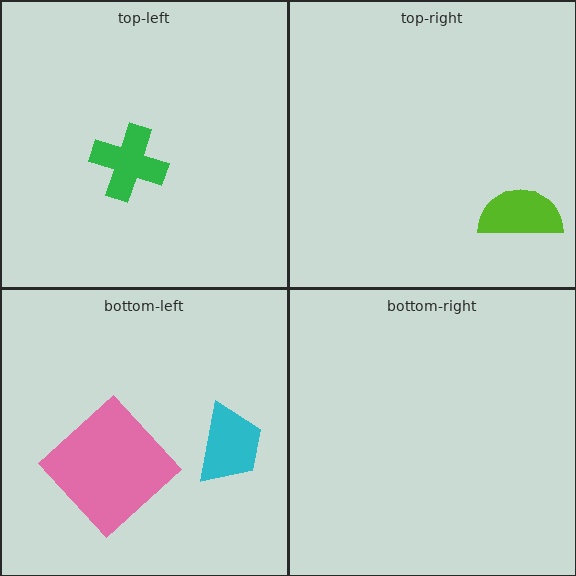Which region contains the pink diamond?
The bottom-left region.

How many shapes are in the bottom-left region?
2.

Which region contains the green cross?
The top-left region.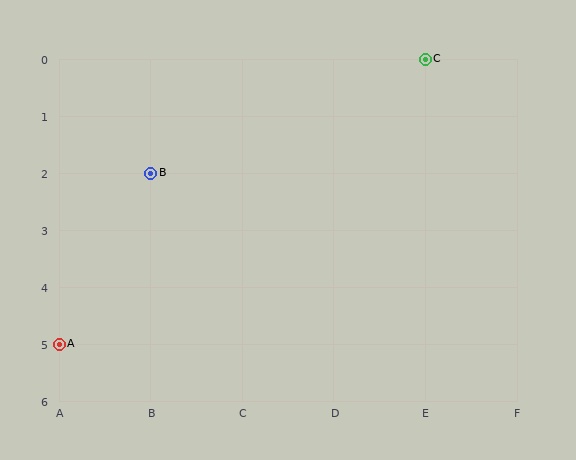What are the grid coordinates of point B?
Point B is at grid coordinates (B, 2).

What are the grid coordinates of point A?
Point A is at grid coordinates (A, 5).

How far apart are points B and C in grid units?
Points B and C are 3 columns and 2 rows apart (about 3.6 grid units diagonally).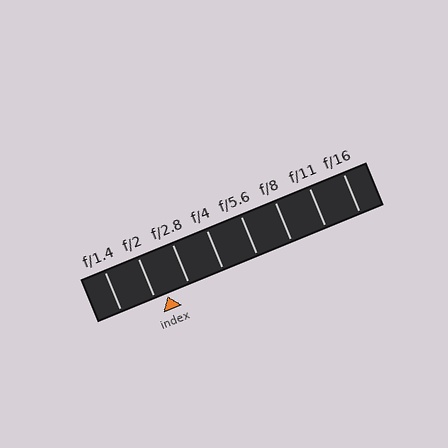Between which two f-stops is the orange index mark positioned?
The index mark is between f/2 and f/2.8.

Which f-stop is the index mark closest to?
The index mark is closest to f/2.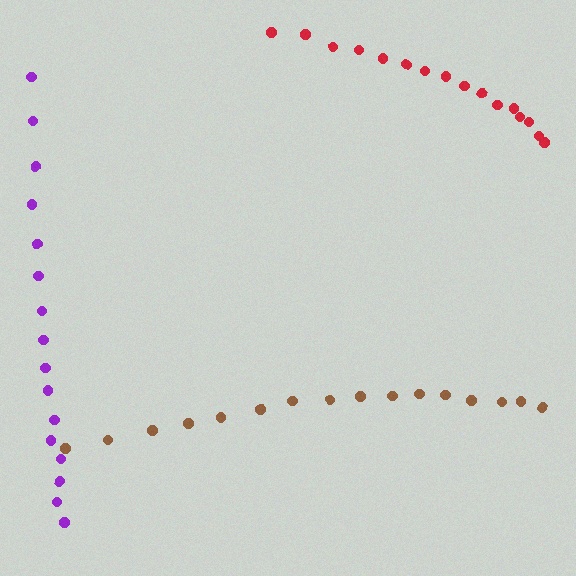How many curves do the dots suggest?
There are 3 distinct paths.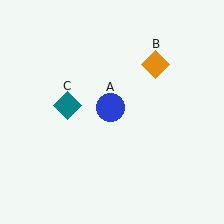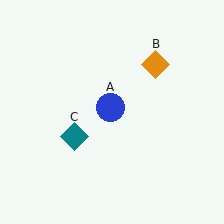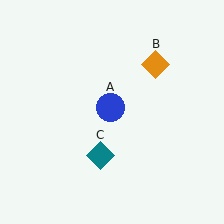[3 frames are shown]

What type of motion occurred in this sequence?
The teal diamond (object C) rotated counterclockwise around the center of the scene.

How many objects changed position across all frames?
1 object changed position: teal diamond (object C).